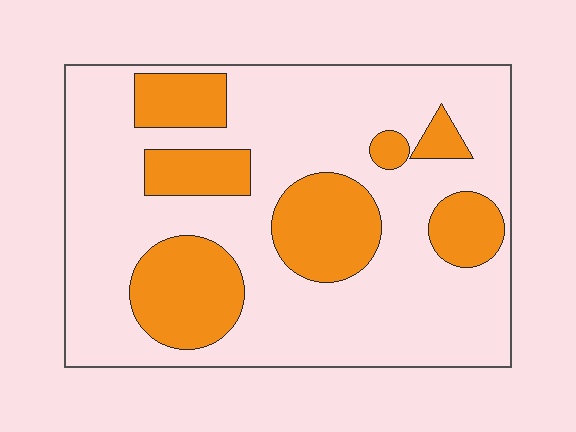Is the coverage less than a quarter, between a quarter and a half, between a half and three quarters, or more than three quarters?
Between a quarter and a half.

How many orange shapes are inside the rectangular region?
7.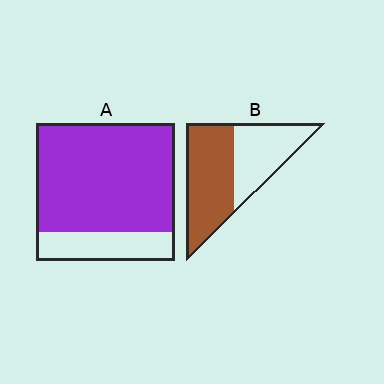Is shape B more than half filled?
Yes.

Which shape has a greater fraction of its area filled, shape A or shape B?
Shape A.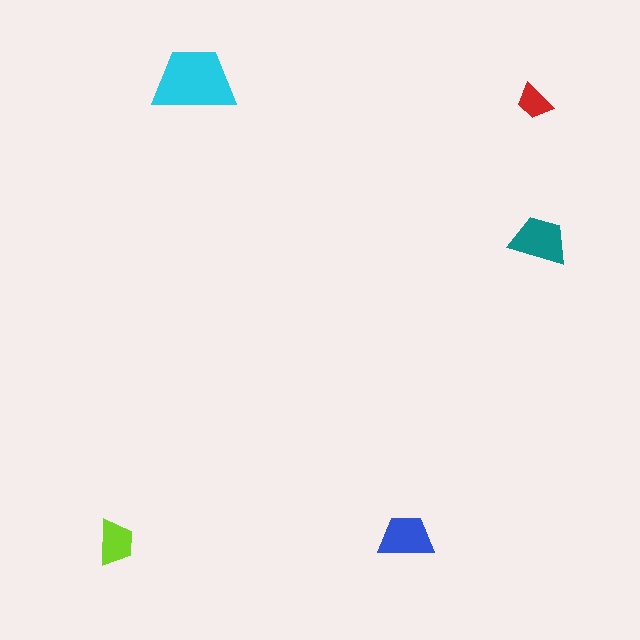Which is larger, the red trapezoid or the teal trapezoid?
The teal one.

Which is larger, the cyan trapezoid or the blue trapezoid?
The cyan one.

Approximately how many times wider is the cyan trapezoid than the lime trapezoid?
About 2 times wider.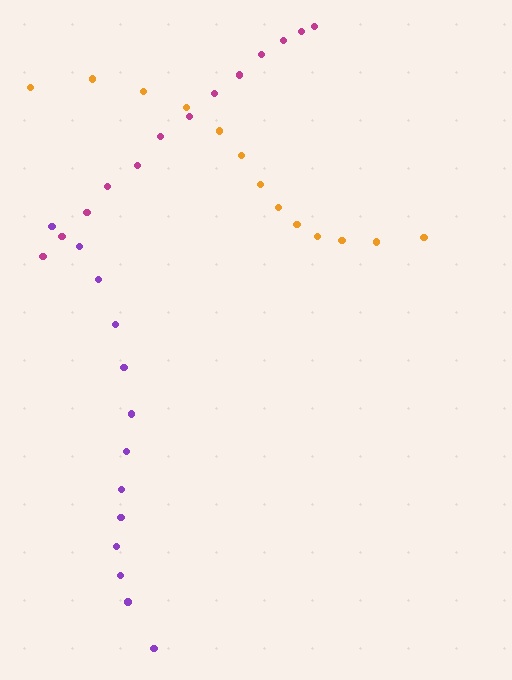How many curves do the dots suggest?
There are 3 distinct paths.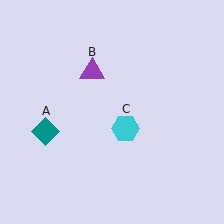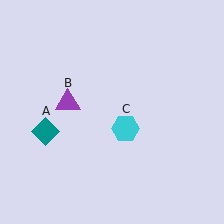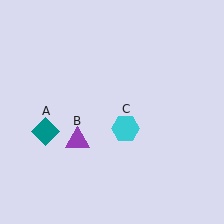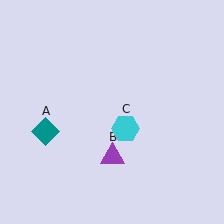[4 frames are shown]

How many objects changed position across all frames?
1 object changed position: purple triangle (object B).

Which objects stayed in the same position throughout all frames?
Teal diamond (object A) and cyan hexagon (object C) remained stationary.